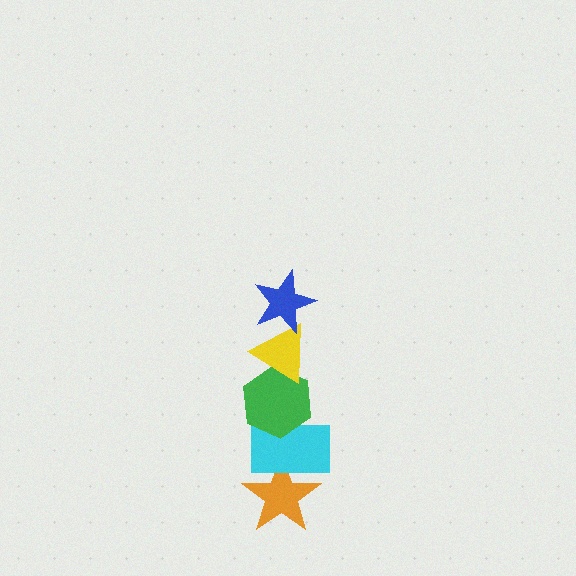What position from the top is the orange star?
The orange star is 5th from the top.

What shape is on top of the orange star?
The cyan rectangle is on top of the orange star.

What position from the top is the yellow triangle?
The yellow triangle is 2nd from the top.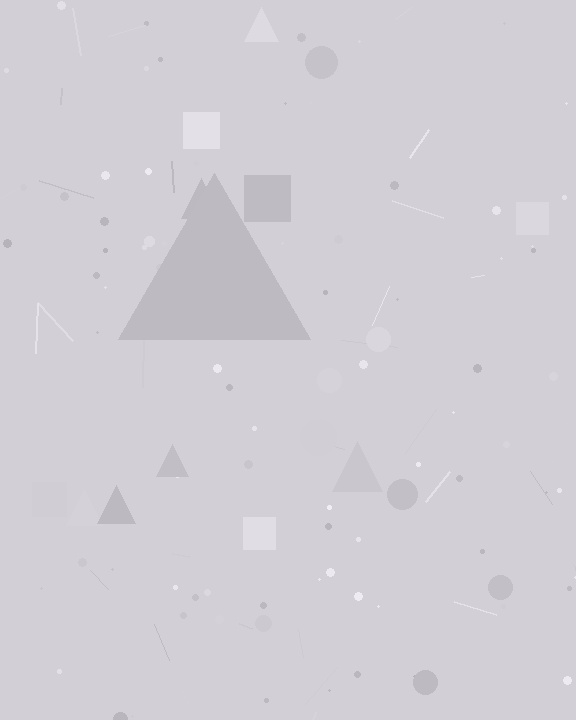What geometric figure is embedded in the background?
A triangle is embedded in the background.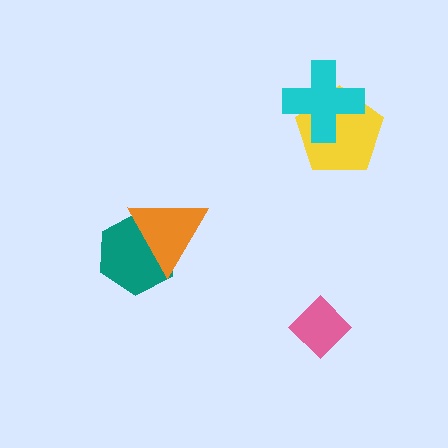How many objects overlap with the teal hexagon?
1 object overlaps with the teal hexagon.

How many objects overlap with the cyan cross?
1 object overlaps with the cyan cross.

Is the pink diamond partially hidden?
No, no other shape covers it.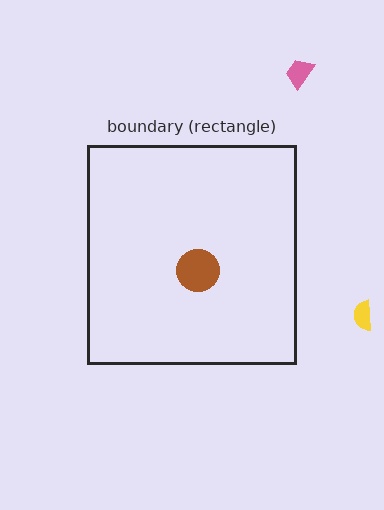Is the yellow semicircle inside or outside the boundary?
Outside.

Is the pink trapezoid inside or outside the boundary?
Outside.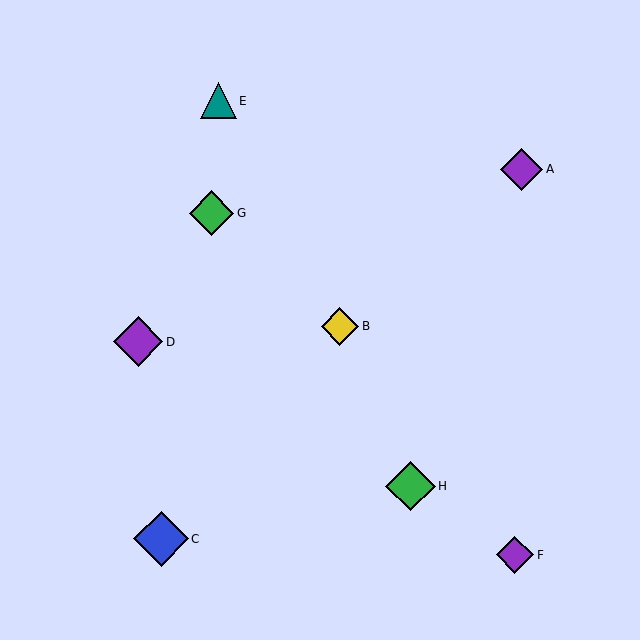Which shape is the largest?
The blue diamond (labeled C) is the largest.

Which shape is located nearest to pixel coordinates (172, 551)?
The blue diamond (labeled C) at (161, 539) is nearest to that location.